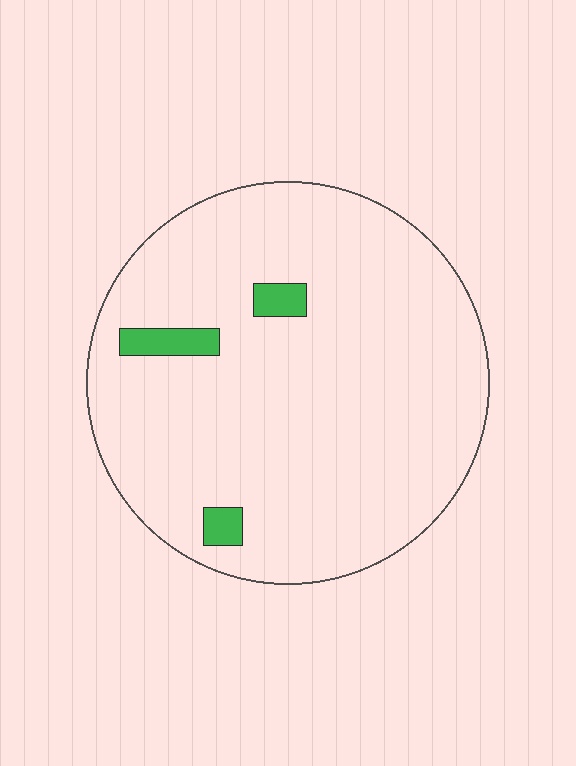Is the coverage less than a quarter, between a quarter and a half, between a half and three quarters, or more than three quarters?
Less than a quarter.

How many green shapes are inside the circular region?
3.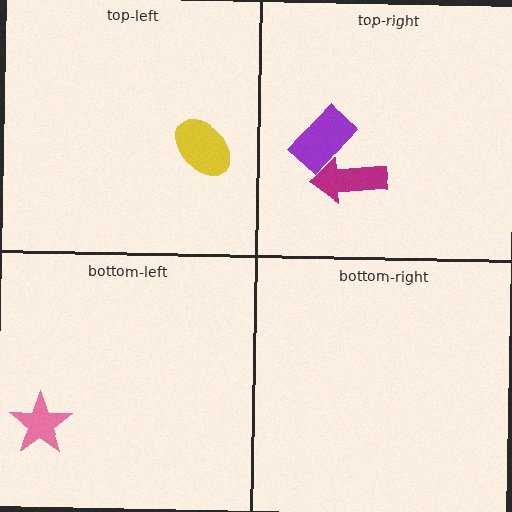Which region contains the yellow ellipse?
The top-left region.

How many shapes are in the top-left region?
1.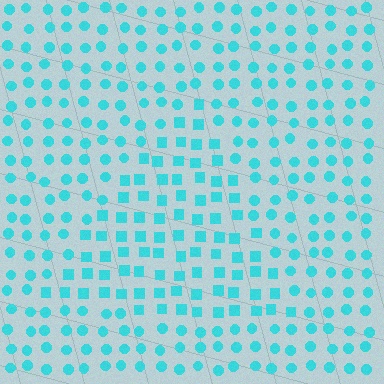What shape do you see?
I see a triangle.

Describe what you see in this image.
The image is filled with small cyan elements arranged in a uniform grid. A triangle-shaped region contains squares, while the surrounding area contains circles. The boundary is defined purely by the change in element shape.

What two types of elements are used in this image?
The image uses squares inside the triangle region and circles outside it.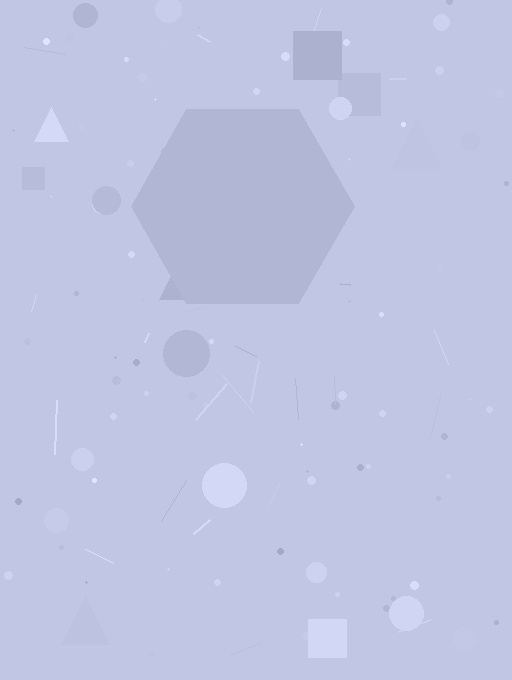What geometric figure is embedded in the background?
A hexagon is embedded in the background.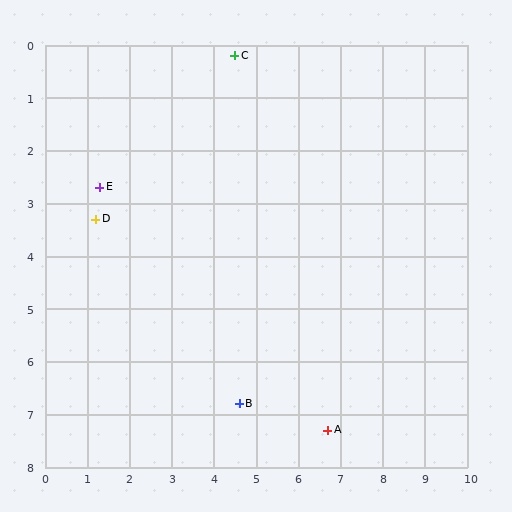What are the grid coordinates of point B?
Point B is at approximately (4.6, 6.8).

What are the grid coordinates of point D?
Point D is at approximately (1.2, 3.3).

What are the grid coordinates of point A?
Point A is at approximately (6.7, 7.3).